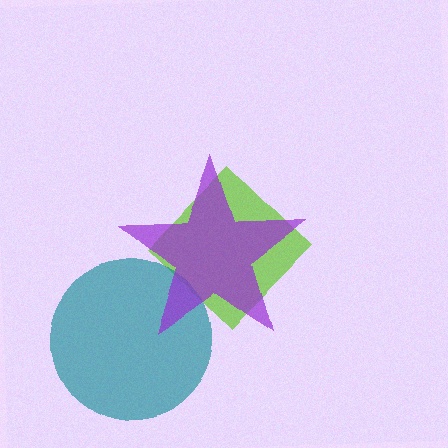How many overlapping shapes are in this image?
There are 3 overlapping shapes in the image.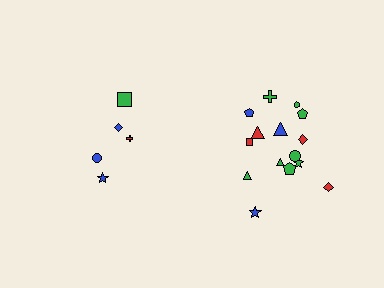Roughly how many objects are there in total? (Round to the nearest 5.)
Roughly 20 objects in total.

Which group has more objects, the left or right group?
The right group.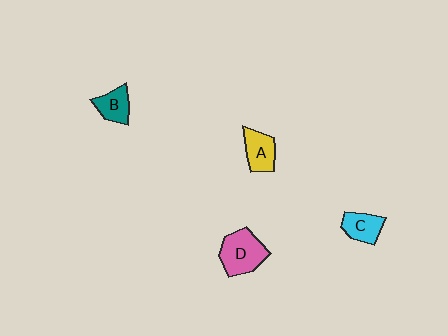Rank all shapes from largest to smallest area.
From largest to smallest: D (pink), A (yellow), C (cyan), B (teal).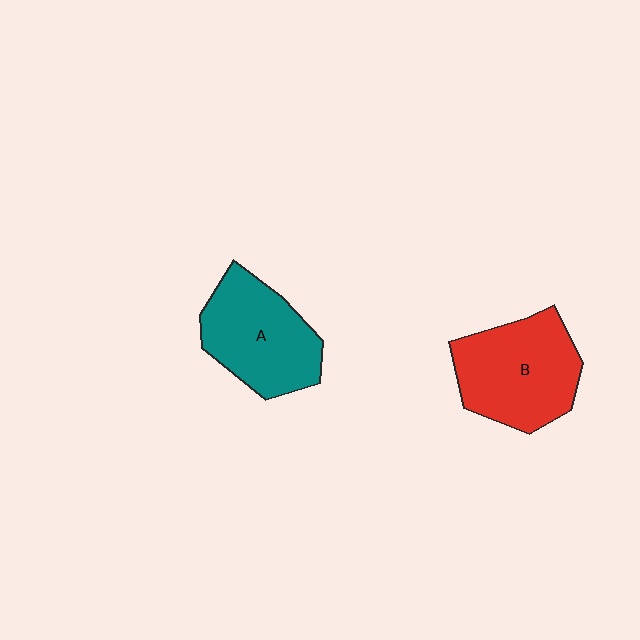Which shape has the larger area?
Shape B (red).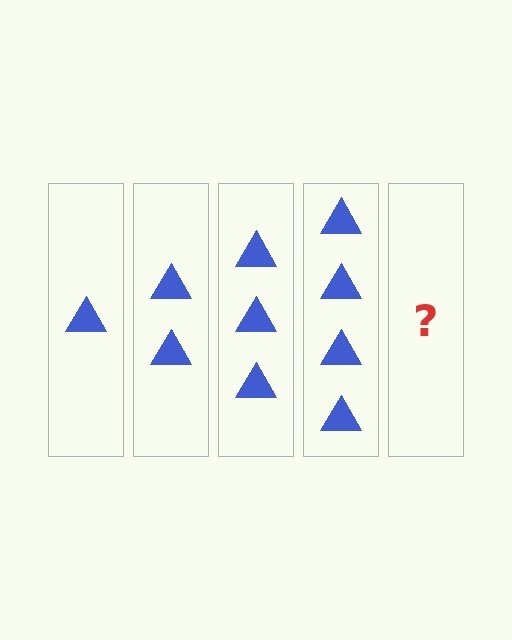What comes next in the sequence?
The next element should be 5 triangles.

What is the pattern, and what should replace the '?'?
The pattern is that each step adds one more triangle. The '?' should be 5 triangles.